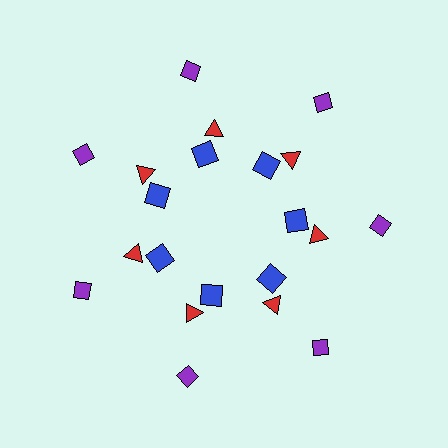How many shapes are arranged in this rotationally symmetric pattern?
There are 21 shapes, arranged in 7 groups of 3.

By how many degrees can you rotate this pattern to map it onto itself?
The pattern maps onto itself every 51 degrees of rotation.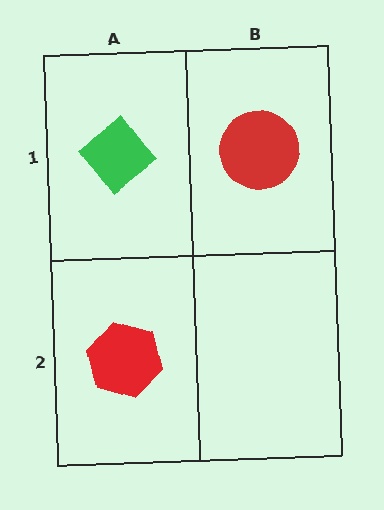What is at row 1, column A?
A green diamond.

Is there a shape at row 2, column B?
No, that cell is empty.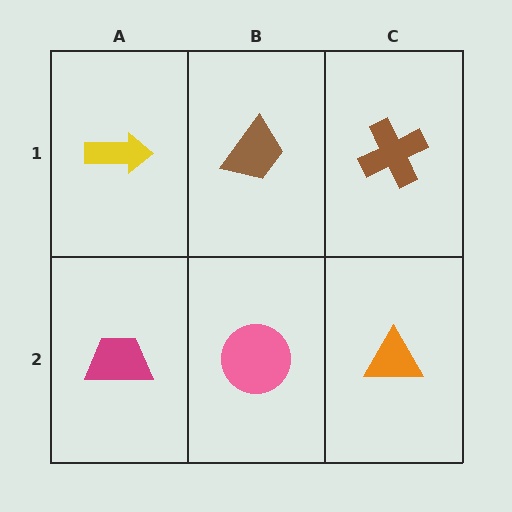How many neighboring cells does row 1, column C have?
2.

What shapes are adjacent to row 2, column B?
A brown trapezoid (row 1, column B), a magenta trapezoid (row 2, column A), an orange triangle (row 2, column C).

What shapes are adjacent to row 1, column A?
A magenta trapezoid (row 2, column A), a brown trapezoid (row 1, column B).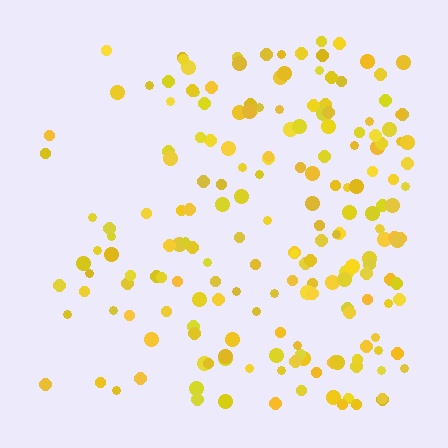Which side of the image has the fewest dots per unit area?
The left.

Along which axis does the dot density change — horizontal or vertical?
Horizontal.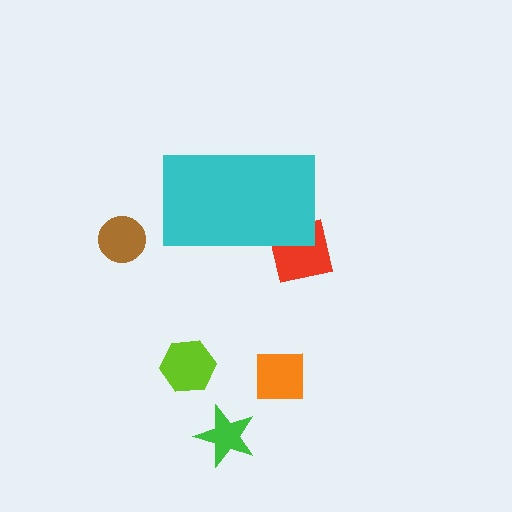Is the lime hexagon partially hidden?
No, the lime hexagon is fully visible.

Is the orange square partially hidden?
No, the orange square is fully visible.